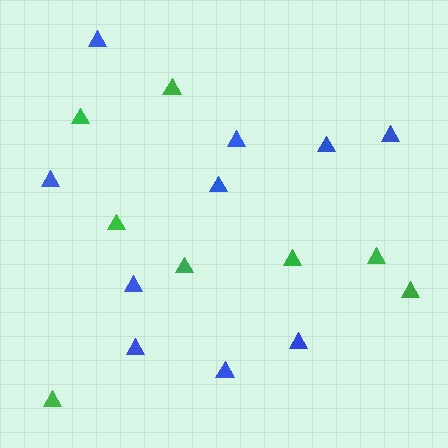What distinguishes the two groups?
There are 2 groups: one group of green triangles (8) and one group of blue triangles (10).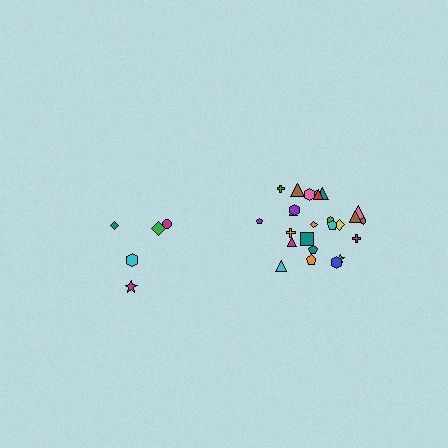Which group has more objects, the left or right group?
The right group.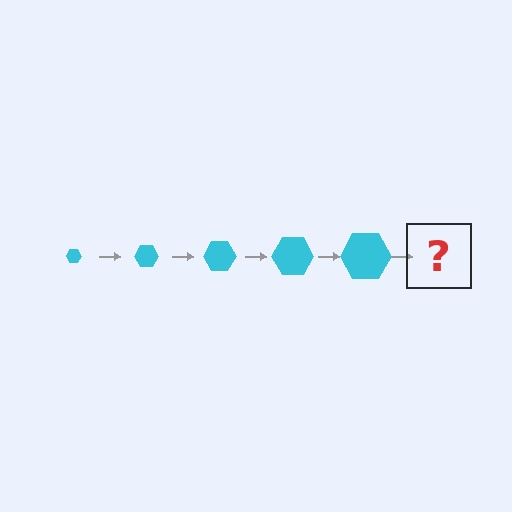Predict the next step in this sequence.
The next step is a cyan hexagon, larger than the previous one.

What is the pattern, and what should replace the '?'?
The pattern is that the hexagon gets progressively larger each step. The '?' should be a cyan hexagon, larger than the previous one.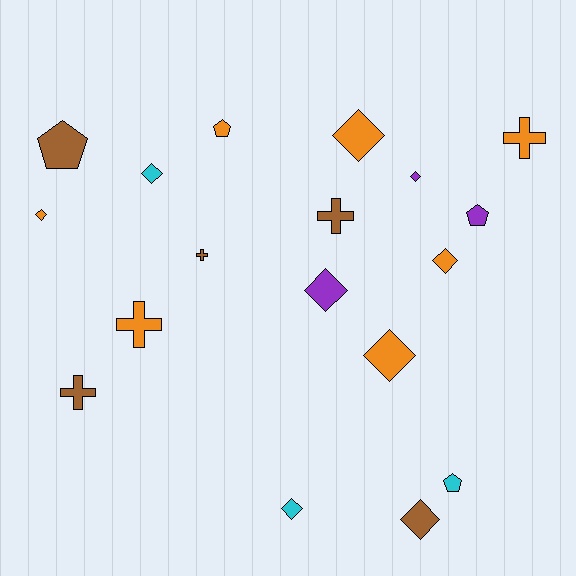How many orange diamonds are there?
There are 4 orange diamonds.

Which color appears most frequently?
Orange, with 7 objects.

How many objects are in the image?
There are 18 objects.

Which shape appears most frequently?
Diamond, with 9 objects.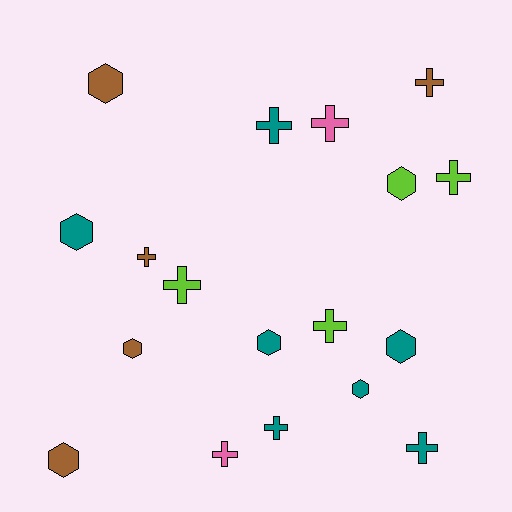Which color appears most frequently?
Teal, with 7 objects.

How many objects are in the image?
There are 18 objects.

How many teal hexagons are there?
There are 4 teal hexagons.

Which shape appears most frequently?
Cross, with 10 objects.